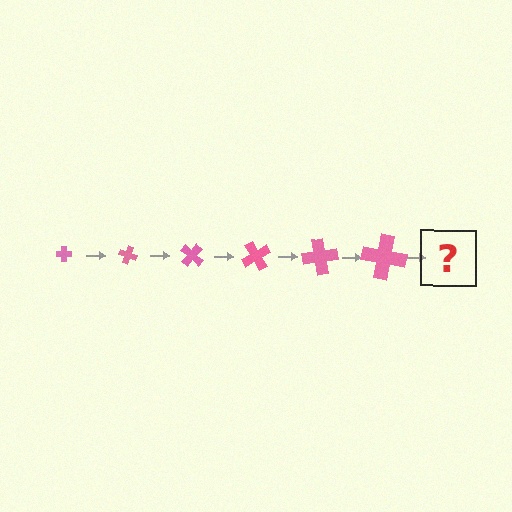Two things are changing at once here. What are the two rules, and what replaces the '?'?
The two rules are that the cross grows larger each step and it rotates 20 degrees each step. The '?' should be a cross, larger than the previous one and rotated 120 degrees from the start.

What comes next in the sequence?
The next element should be a cross, larger than the previous one and rotated 120 degrees from the start.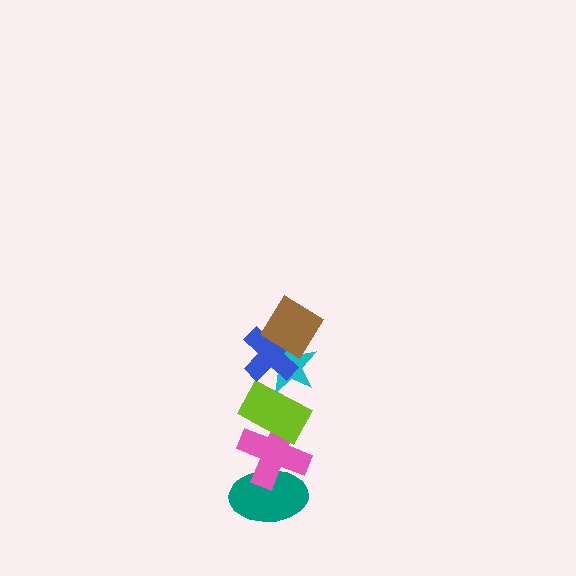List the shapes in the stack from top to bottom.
From top to bottom: the brown diamond, the blue cross, the cyan star, the lime rectangle, the pink cross, the teal ellipse.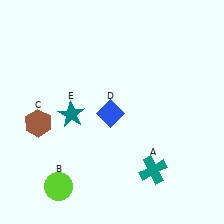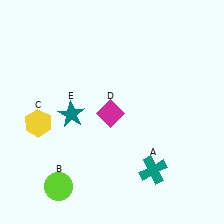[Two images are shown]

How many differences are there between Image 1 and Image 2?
There are 2 differences between the two images.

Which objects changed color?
C changed from brown to yellow. D changed from blue to magenta.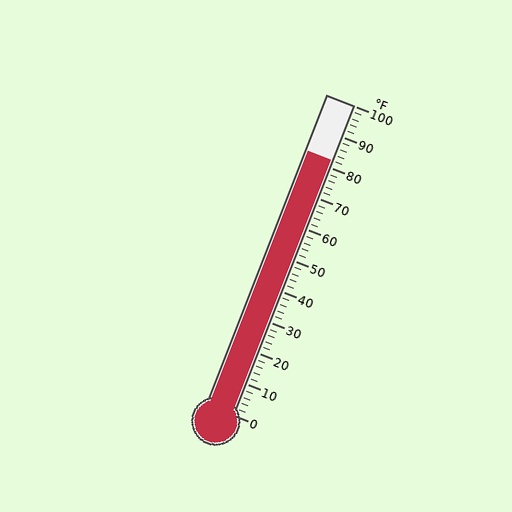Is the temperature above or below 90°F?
The temperature is below 90°F.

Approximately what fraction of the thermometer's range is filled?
The thermometer is filled to approximately 80% of its range.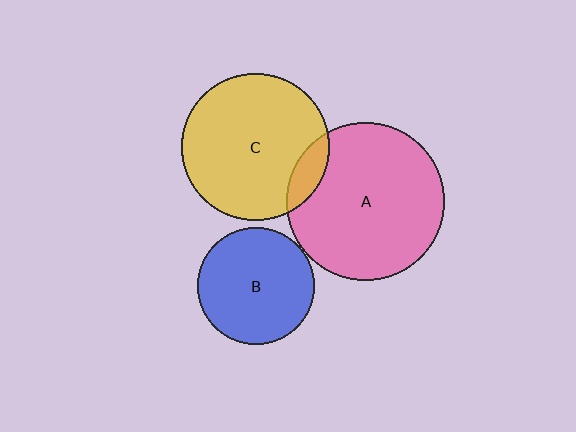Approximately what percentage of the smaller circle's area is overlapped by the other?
Approximately 10%.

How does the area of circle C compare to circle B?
Approximately 1.6 times.